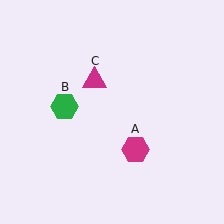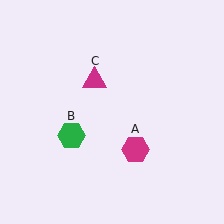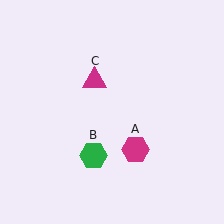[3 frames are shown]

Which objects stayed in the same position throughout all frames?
Magenta hexagon (object A) and magenta triangle (object C) remained stationary.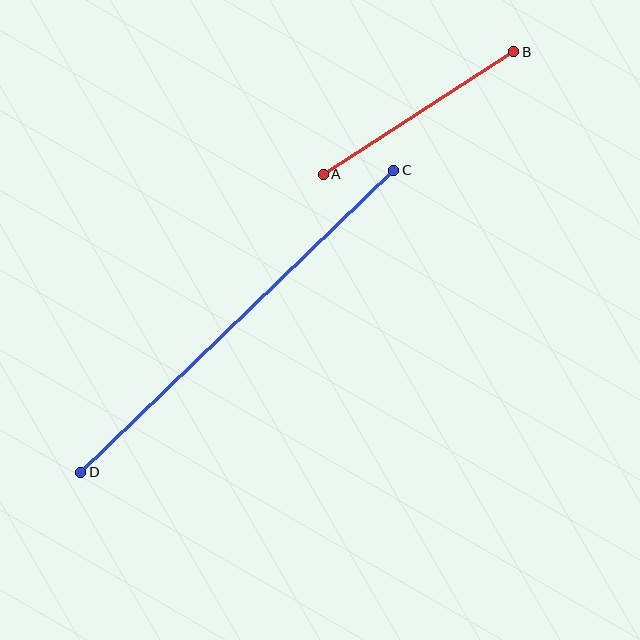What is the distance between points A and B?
The distance is approximately 226 pixels.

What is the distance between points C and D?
The distance is approximately 435 pixels.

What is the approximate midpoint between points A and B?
The midpoint is at approximately (418, 113) pixels.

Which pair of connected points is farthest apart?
Points C and D are farthest apart.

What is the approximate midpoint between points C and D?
The midpoint is at approximately (237, 321) pixels.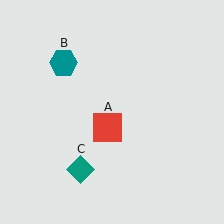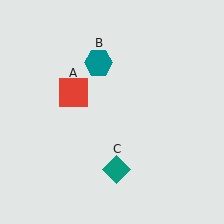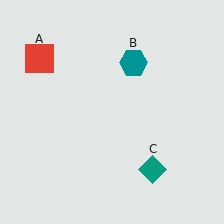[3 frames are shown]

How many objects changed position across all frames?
3 objects changed position: red square (object A), teal hexagon (object B), teal diamond (object C).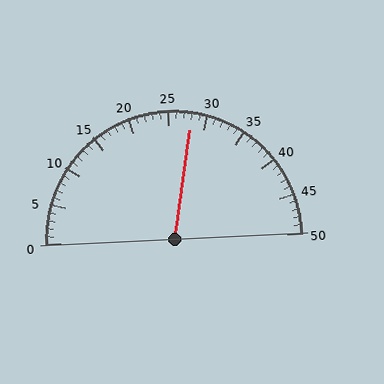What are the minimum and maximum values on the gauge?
The gauge ranges from 0 to 50.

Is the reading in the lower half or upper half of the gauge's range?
The reading is in the upper half of the range (0 to 50).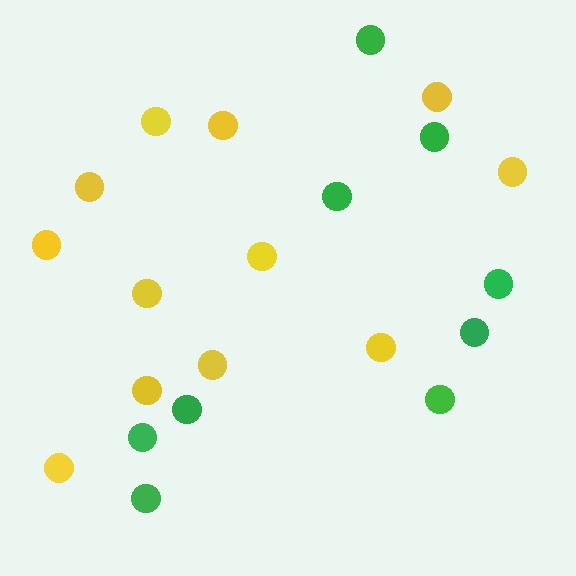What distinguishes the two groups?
There are 2 groups: one group of yellow circles (12) and one group of green circles (9).